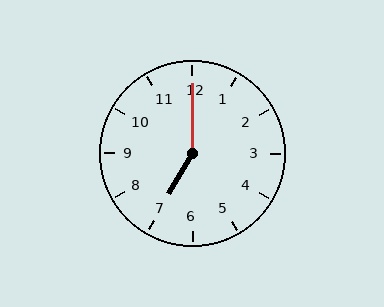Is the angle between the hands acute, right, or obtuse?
It is obtuse.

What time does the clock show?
7:00.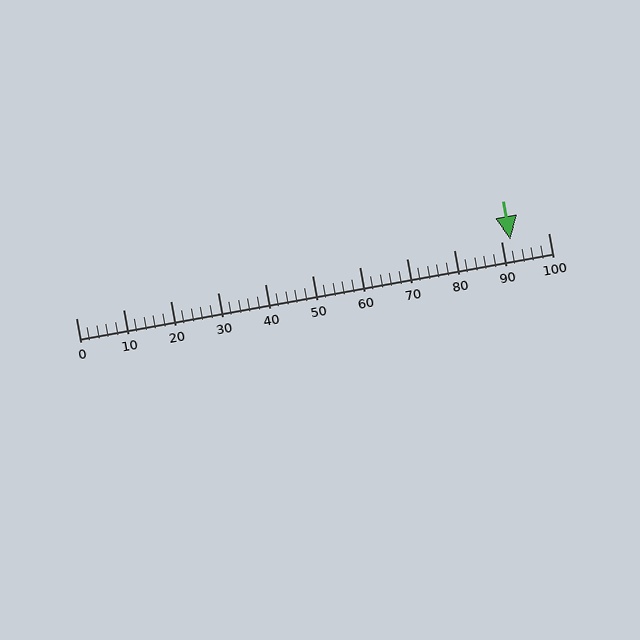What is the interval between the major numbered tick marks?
The major tick marks are spaced 10 units apart.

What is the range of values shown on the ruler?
The ruler shows values from 0 to 100.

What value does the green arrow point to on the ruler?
The green arrow points to approximately 92.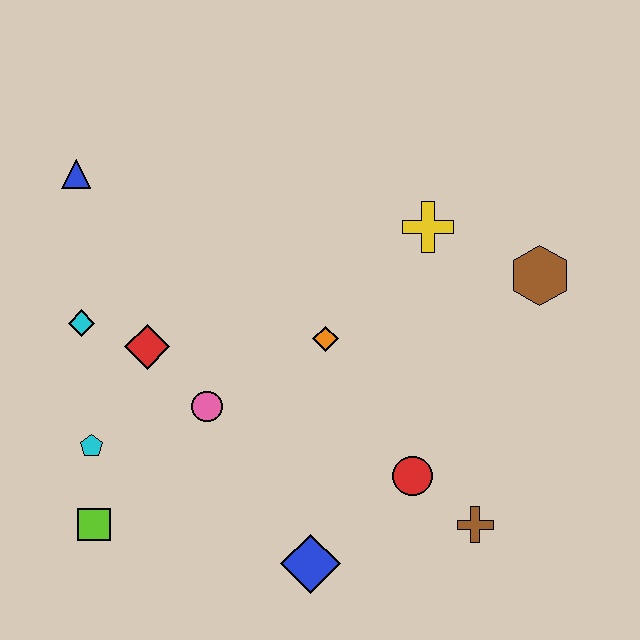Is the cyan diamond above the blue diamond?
Yes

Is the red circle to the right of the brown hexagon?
No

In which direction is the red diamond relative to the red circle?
The red diamond is to the left of the red circle.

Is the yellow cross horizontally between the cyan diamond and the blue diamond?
No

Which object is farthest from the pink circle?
The brown hexagon is farthest from the pink circle.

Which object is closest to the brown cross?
The red circle is closest to the brown cross.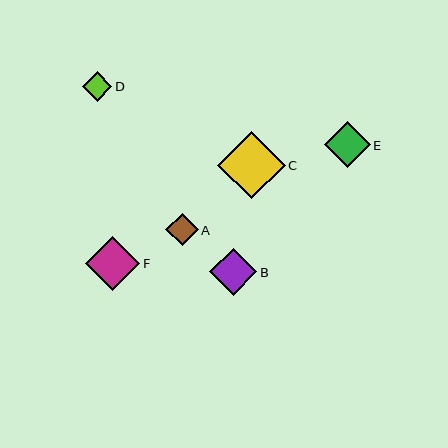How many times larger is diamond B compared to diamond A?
Diamond B is approximately 1.5 times the size of diamond A.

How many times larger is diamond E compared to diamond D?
Diamond E is approximately 1.6 times the size of diamond D.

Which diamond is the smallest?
Diamond D is the smallest with a size of approximately 29 pixels.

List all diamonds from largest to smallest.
From largest to smallest: C, F, B, E, A, D.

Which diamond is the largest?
Diamond C is the largest with a size of approximately 68 pixels.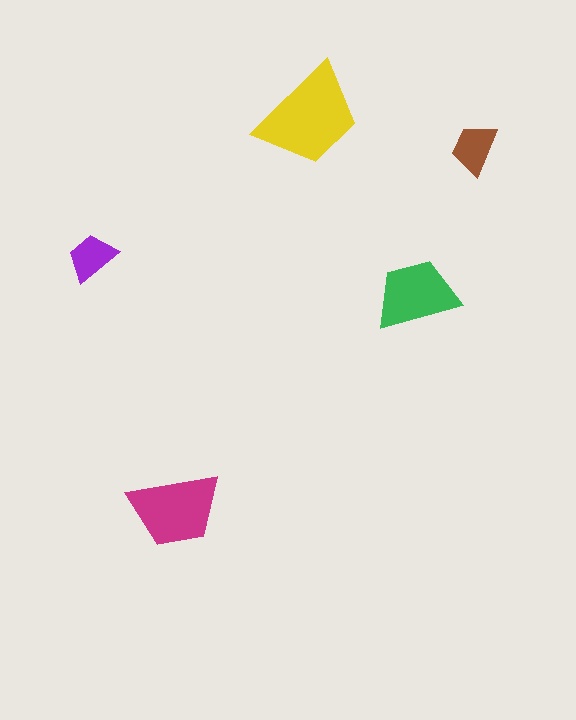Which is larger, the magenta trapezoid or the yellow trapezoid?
The yellow one.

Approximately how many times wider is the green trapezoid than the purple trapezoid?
About 1.5 times wider.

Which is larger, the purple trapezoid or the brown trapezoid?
The brown one.